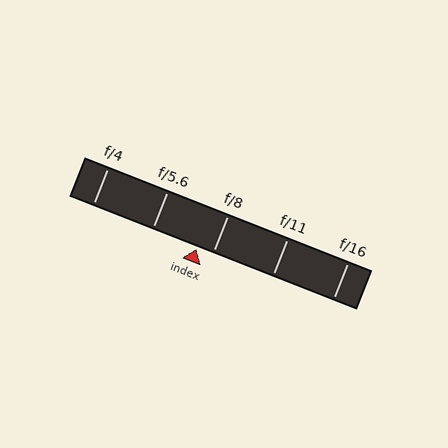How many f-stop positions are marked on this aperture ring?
There are 5 f-stop positions marked.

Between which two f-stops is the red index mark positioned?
The index mark is between f/5.6 and f/8.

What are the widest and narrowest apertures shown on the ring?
The widest aperture shown is f/4 and the narrowest is f/16.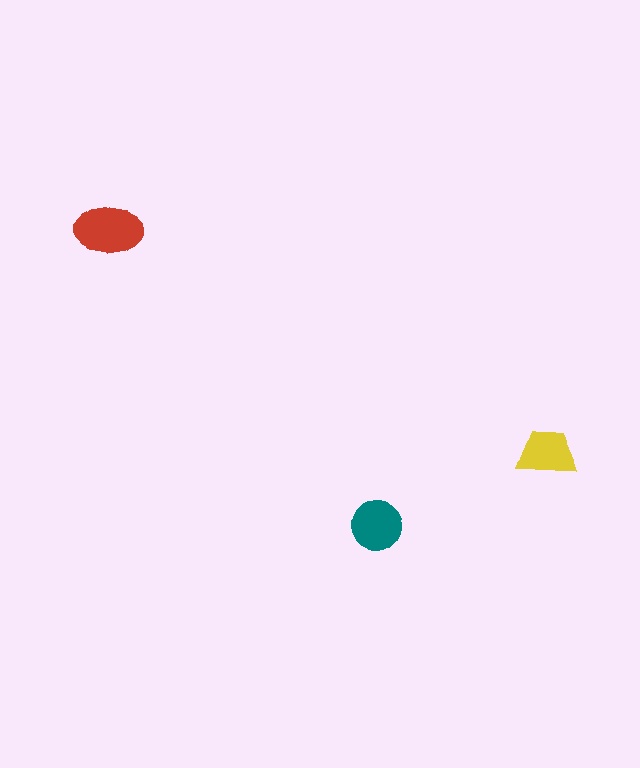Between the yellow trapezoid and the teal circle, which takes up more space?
The teal circle.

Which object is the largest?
The red ellipse.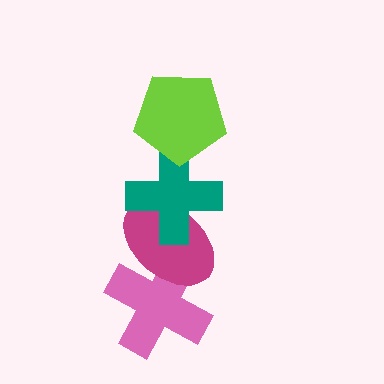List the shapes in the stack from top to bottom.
From top to bottom: the lime pentagon, the teal cross, the magenta ellipse, the pink cross.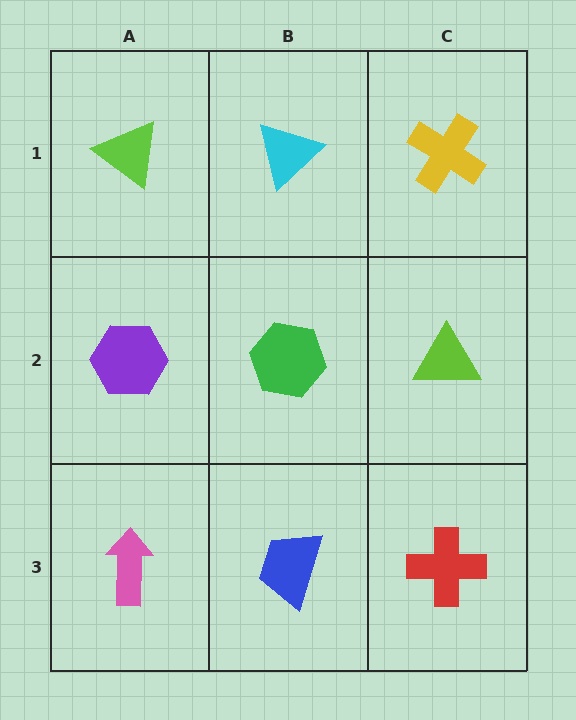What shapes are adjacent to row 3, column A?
A purple hexagon (row 2, column A), a blue trapezoid (row 3, column B).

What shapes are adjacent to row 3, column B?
A green hexagon (row 2, column B), a pink arrow (row 3, column A), a red cross (row 3, column C).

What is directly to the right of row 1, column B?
A yellow cross.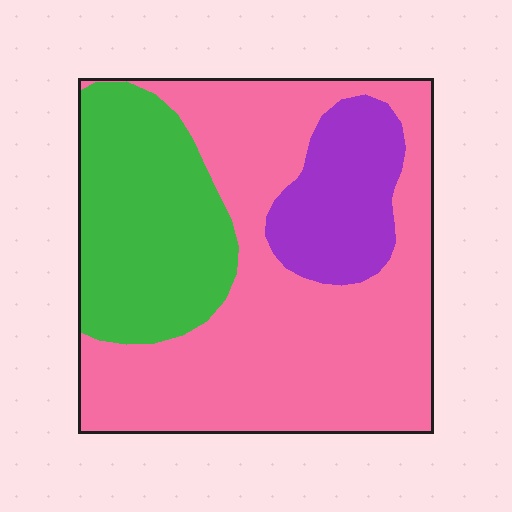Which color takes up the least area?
Purple, at roughly 15%.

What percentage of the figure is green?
Green covers around 25% of the figure.